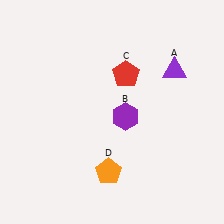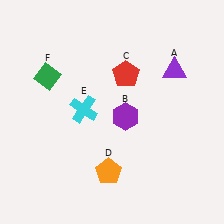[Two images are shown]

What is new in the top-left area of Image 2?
A green diamond (F) was added in the top-left area of Image 2.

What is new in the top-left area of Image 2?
A cyan cross (E) was added in the top-left area of Image 2.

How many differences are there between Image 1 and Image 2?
There are 2 differences between the two images.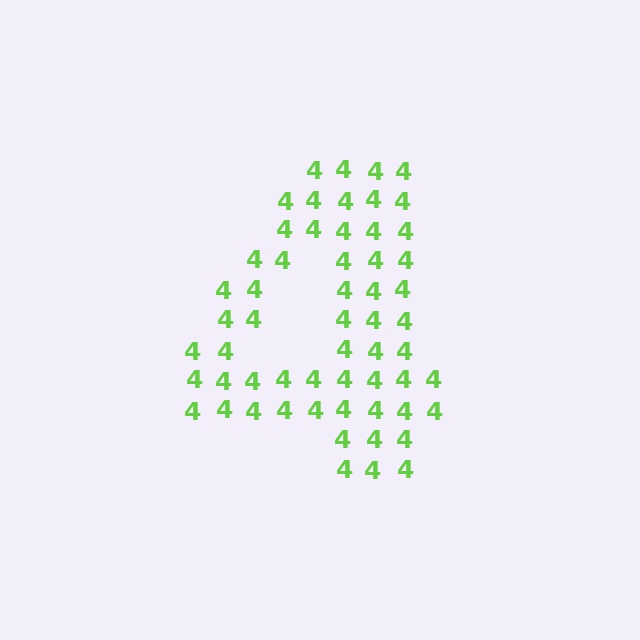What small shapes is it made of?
It is made of small digit 4's.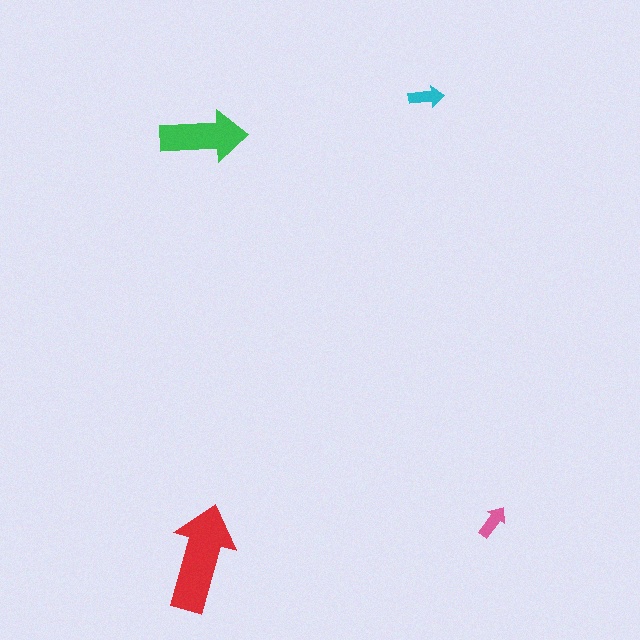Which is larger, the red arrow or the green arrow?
The red one.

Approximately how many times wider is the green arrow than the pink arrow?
About 2.5 times wider.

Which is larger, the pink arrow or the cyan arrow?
The cyan one.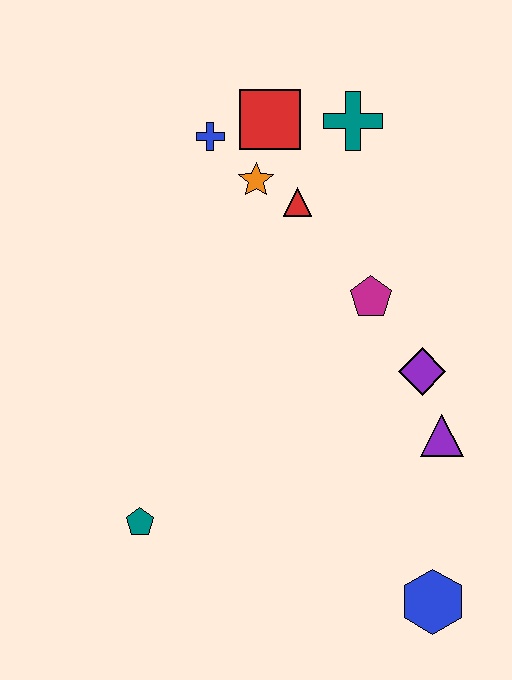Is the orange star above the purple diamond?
Yes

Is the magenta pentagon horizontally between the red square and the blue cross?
No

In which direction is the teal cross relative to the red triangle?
The teal cross is above the red triangle.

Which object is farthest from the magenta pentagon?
The teal pentagon is farthest from the magenta pentagon.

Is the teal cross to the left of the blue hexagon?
Yes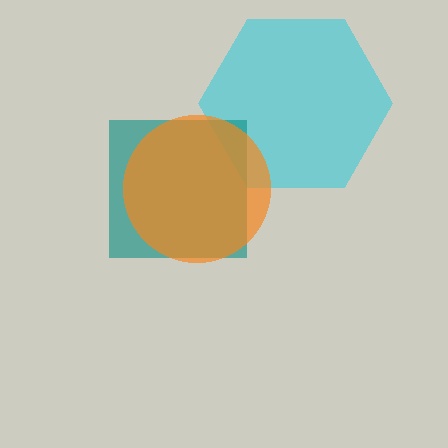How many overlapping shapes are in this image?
There are 3 overlapping shapes in the image.